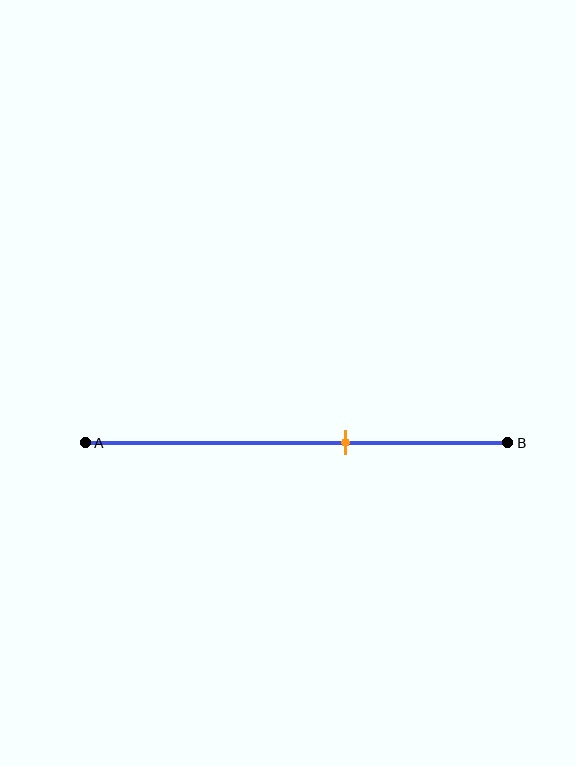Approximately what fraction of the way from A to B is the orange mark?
The orange mark is approximately 60% of the way from A to B.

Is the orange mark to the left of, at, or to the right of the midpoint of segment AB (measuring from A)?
The orange mark is to the right of the midpoint of segment AB.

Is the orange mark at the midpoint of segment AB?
No, the mark is at about 60% from A, not at the 50% midpoint.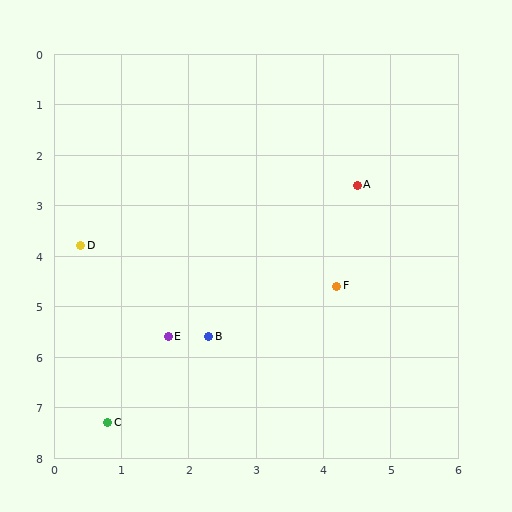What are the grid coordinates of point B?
Point B is at approximately (2.3, 5.6).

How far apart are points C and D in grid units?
Points C and D are about 3.5 grid units apart.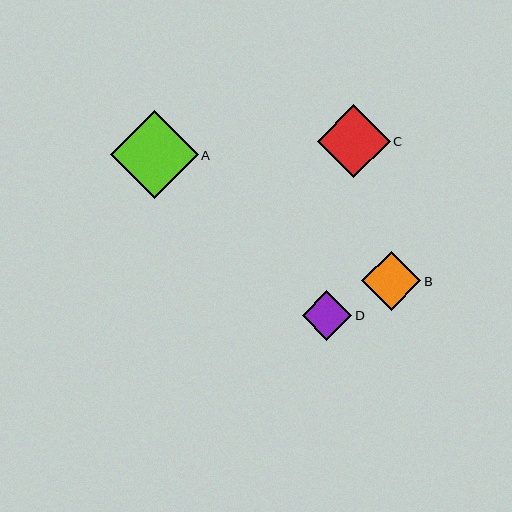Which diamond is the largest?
Diamond A is the largest with a size of approximately 88 pixels.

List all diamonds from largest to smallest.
From largest to smallest: A, C, B, D.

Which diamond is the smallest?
Diamond D is the smallest with a size of approximately 50 pixels.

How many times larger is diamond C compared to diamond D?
Diamond C is approximately 1.5 times the size of diamond D.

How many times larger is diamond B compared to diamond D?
Diamond B is approximately 1.2 times the size of diamond D.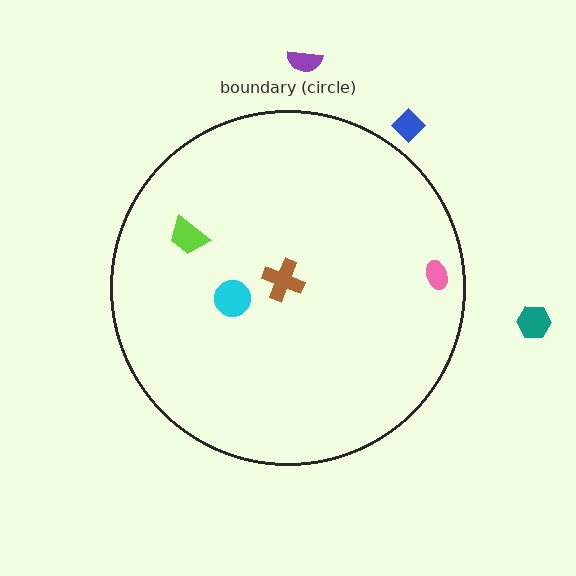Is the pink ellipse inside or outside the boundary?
Inside.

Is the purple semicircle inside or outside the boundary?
Outside.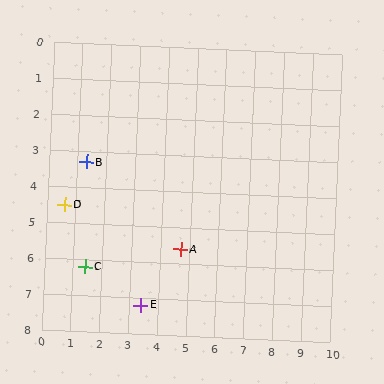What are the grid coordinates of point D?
Point D is at approximately (0.6, 4.5).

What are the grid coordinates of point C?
Point C is at approximately (1.4, 6.2).